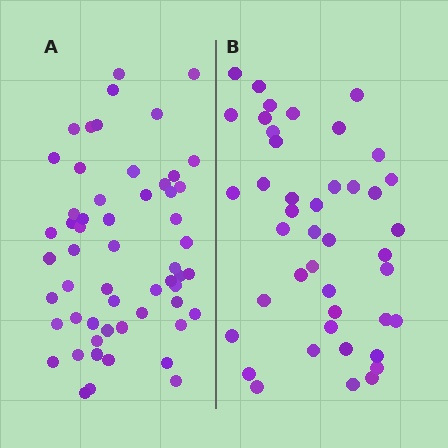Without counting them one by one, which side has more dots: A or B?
Region A (the left region) has more dots.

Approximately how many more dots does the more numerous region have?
Region A has approximately 15 more dots than region B.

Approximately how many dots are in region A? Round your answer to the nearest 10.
About 60 dots. (The exact count is 56, which rounds to 60.)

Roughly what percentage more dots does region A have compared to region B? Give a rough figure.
About 30% more.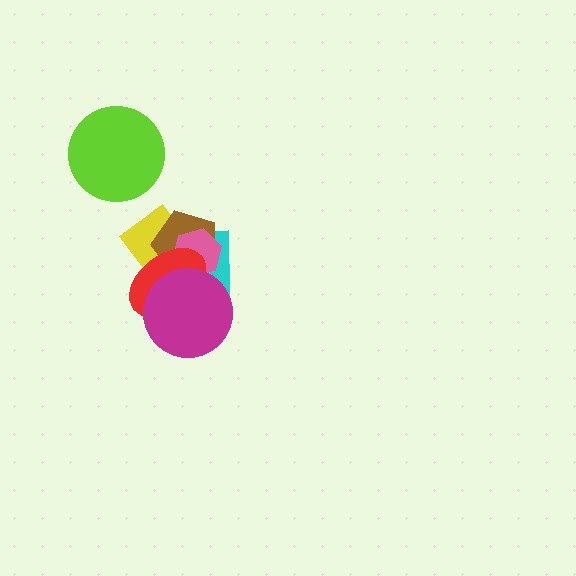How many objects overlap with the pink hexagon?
5 objects overlap with the pink hexagon.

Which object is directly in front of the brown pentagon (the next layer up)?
The pink hexagon is directly in front of the brown pentagon.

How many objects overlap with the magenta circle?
4 objects overlap with the magenta circle.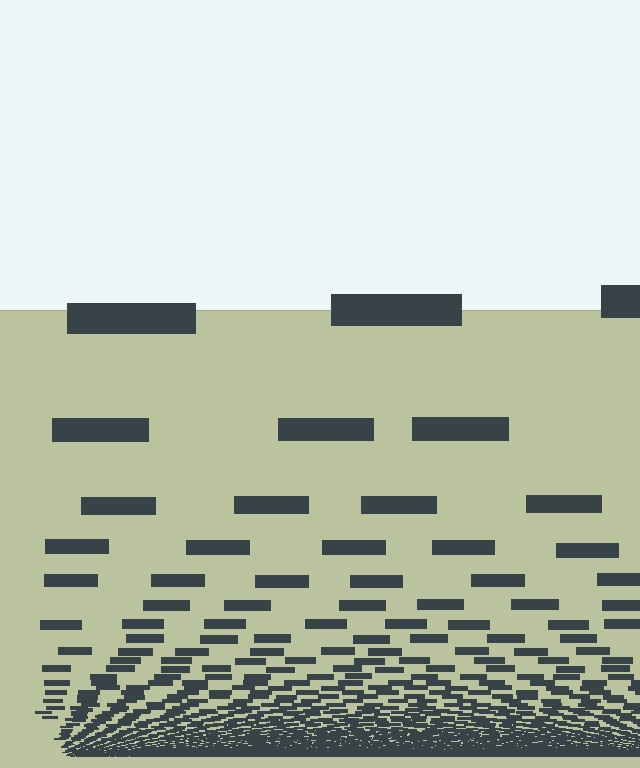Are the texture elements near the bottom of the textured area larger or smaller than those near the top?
Smaller. The gradient is inverted — elements near the bottom are smaller and denser.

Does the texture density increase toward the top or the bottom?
Density increases toward the bottom.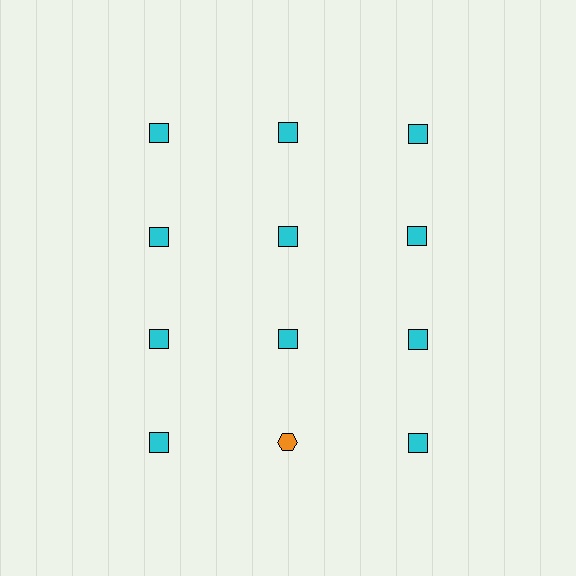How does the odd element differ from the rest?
It differs in both color (orange instead of cyan) and shape (hexagon instead of square).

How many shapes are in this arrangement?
There are 12 shapes arranged in a grid pattern.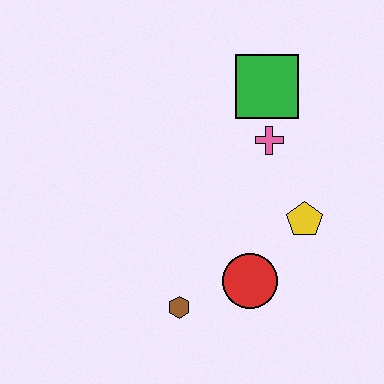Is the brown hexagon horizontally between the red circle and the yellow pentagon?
No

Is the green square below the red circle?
No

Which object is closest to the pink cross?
The green square is closest to the pink cross.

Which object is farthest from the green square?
The brown hexagon is farthest from the green square.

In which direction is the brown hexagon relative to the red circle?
The brown hexagon is to the left of the red circle.